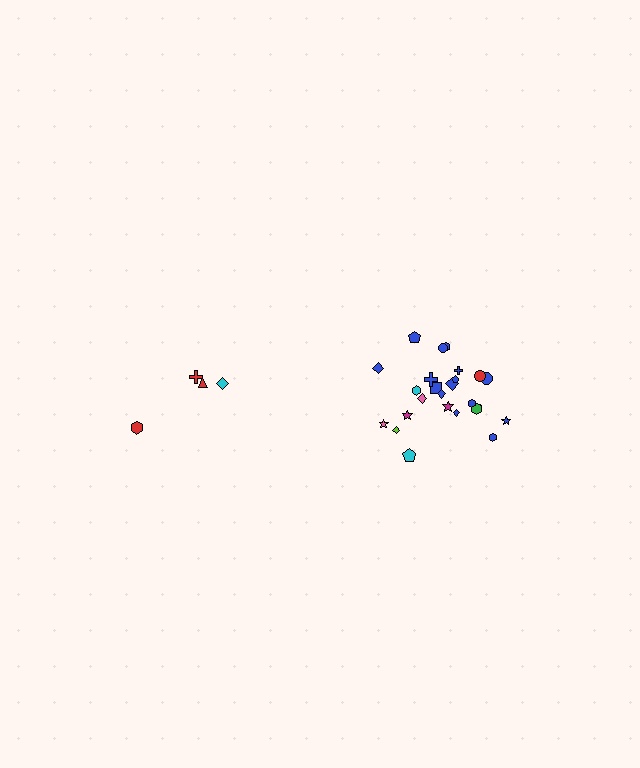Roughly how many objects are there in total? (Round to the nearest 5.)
Roughly 30 objects in total.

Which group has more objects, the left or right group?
The right group.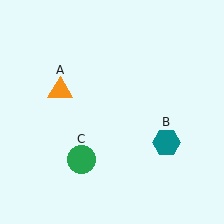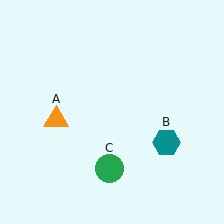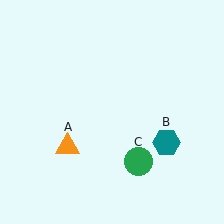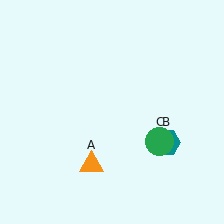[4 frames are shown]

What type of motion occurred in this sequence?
The orange triangle (object A), green circle (object C) rotated counterclockwise around the center of the scene.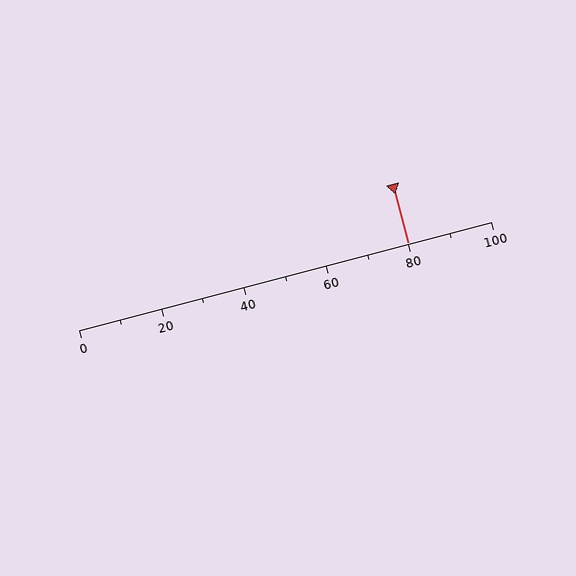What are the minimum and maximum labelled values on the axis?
The axis runs from 0 to 100.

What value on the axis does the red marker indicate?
The marker indicates approximately 80.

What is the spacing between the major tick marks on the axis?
The major ticks are spaced 20 apart.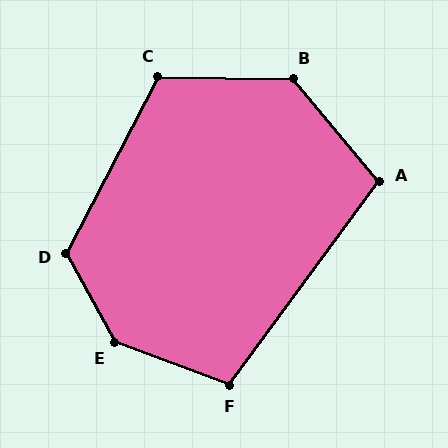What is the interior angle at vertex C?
Approximately 117 degrees (obtuse).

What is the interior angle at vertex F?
Approximately 106 degrees (obtuse).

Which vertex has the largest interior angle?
E, at approximately 139 degrees.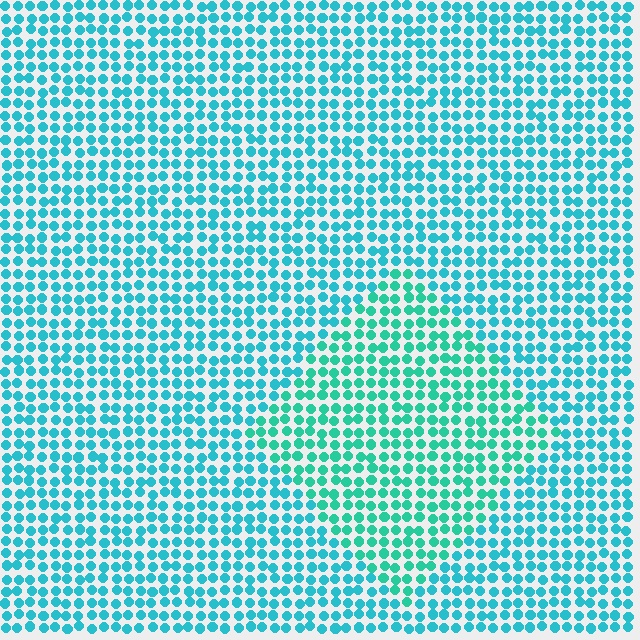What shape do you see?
I see a diamond.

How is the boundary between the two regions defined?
The boundary is defined purely by a slight shift in hue (about 22 degrees). Spacing, size, and orientation are identical on both sides.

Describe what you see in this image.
The image is filled with small cyan elements in a uniform arrangement. A diamond-shaped region is visible where the elements are tinted to a slightly different hue, forming a subtle color boundary.